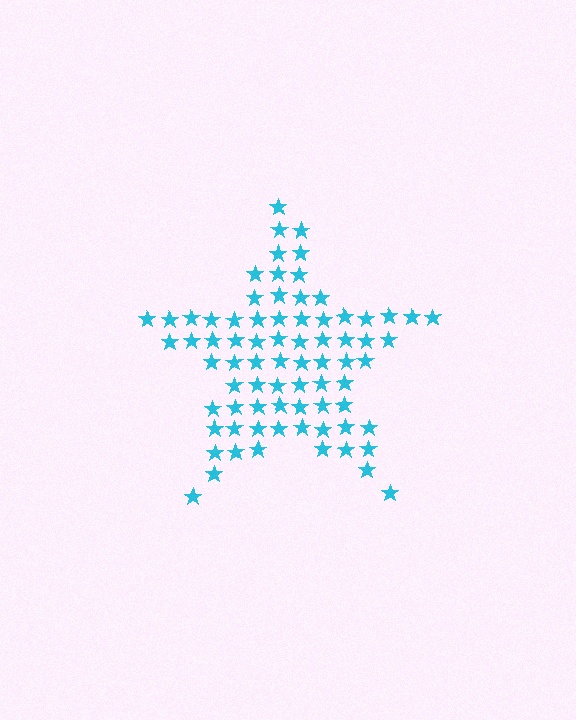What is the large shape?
The large shape is a star.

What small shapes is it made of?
It is made of small stars.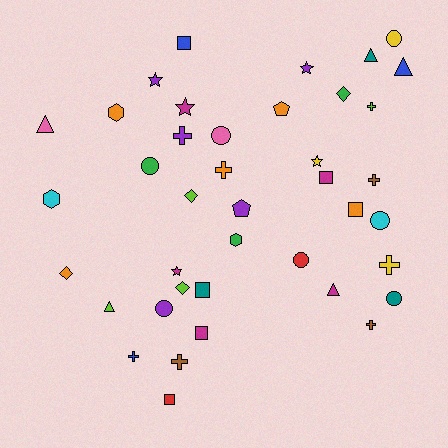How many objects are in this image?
There are 40 objects.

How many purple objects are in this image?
There are 5 purple objects.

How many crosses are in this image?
There are 8 crosses.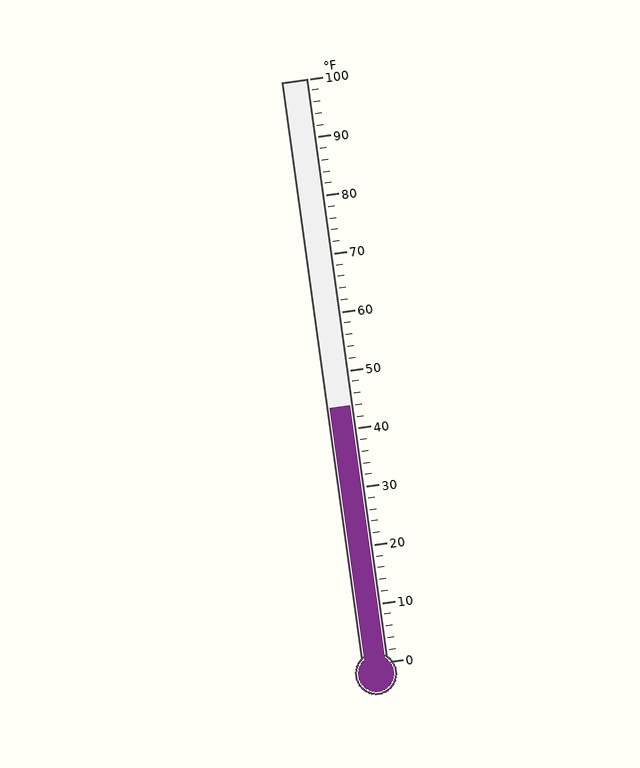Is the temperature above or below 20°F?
The temperature is above 20°F.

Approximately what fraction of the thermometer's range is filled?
The thermometer is filled to approximately 45% of its range.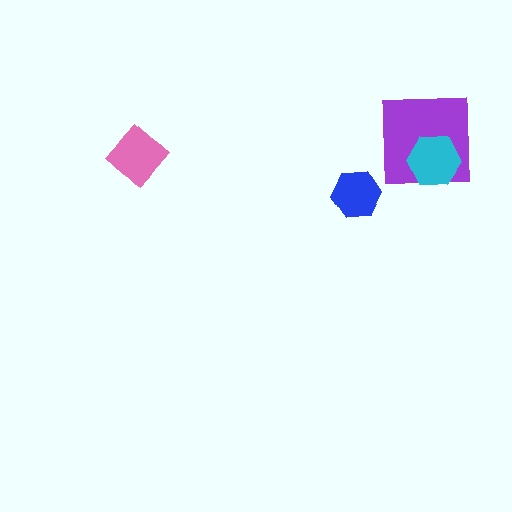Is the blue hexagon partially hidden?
No, no other shape covers it.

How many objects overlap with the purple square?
1 object overlaps with the purple square.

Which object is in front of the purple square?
The cyan hexagon is in front of the purple square.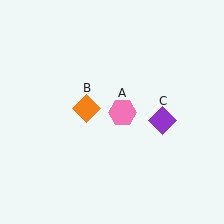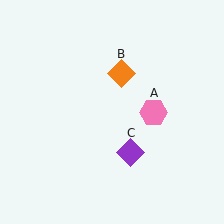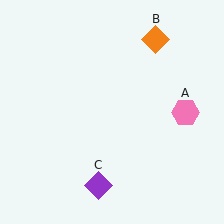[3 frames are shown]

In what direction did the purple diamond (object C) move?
The purple diamond (object C) moved down and to the left.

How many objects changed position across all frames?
3 objects changed position: pink hexagon (object A), orange diamond (object B), purple diamond (object C).